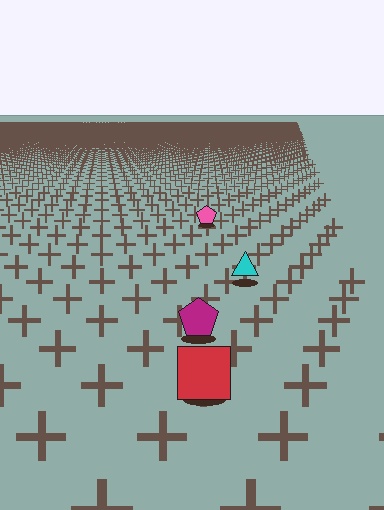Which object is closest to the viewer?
The red square is closest. The texture marks near it are larger and more spread out.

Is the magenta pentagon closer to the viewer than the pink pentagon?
Yes. The magenta pentagon is closer — you can tell from the texture gradient: the ground texture is coarser near it.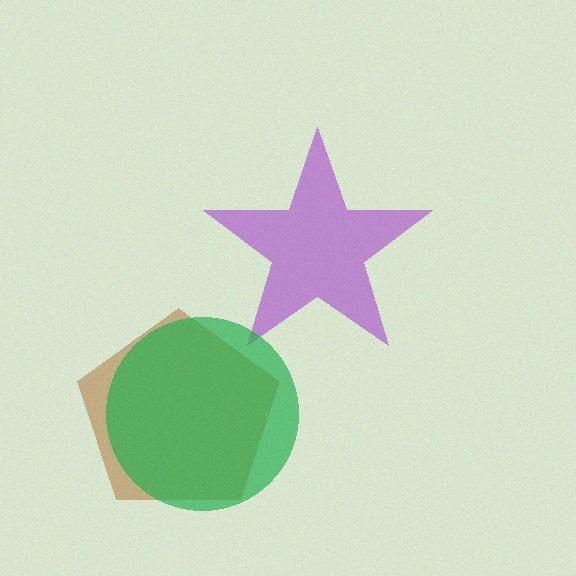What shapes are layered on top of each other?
The layered shapes are: a brown pentagon, a purple star, a green circle.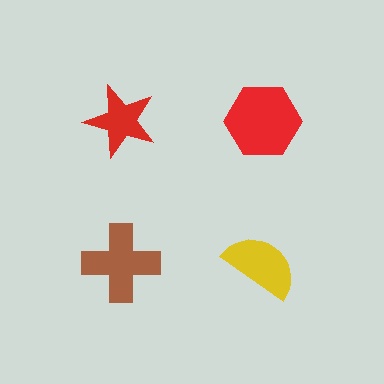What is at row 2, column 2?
A yellow semicircle.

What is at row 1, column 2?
A red hexagon.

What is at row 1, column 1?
A red star.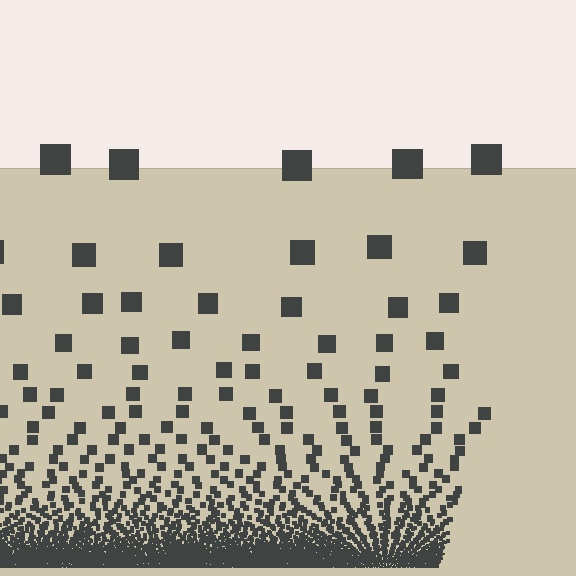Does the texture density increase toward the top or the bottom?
Density increases toward the bottom.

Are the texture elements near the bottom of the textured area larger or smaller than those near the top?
Smaller. The gradient is inverted — elements near the bottom are smaller and denser.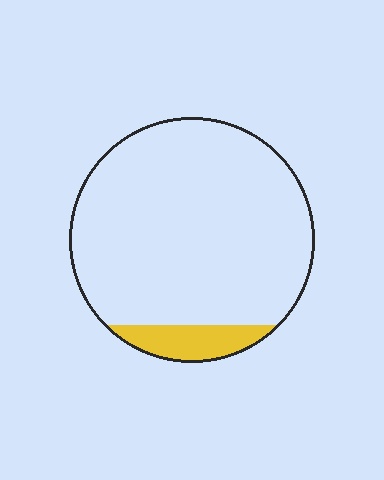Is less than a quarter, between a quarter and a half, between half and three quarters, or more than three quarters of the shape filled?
Less than a quarter.